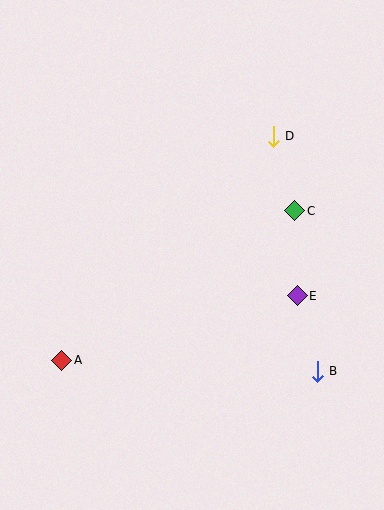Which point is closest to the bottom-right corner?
Point B is closest to the bottom-right corner.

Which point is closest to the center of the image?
Point C at (295, 211) is closest to the center.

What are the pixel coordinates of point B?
Point B is at (317, 371).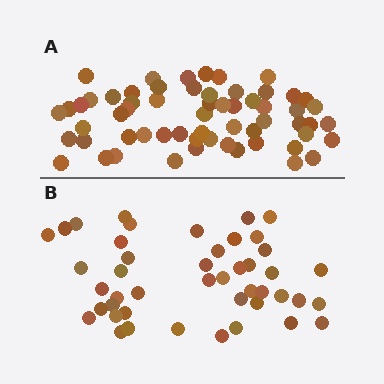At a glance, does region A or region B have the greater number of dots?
Region A (the top region) has more dots.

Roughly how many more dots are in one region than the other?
Region A has approximately 15 more dots than region B.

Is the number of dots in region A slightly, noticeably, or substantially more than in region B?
Region A has noticeably more, but not dramatically so. The ratio is roughly 1.3 to 1.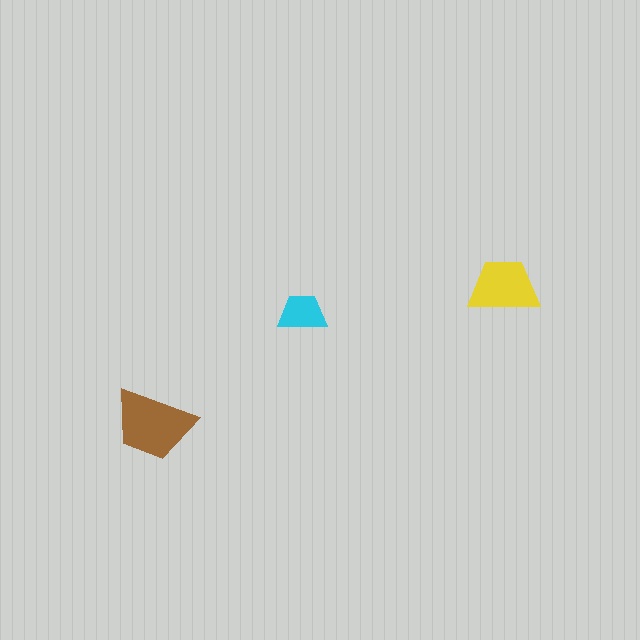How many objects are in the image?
There are 3 objects in the image.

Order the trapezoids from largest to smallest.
the brown one, the yellow one, the cyan one.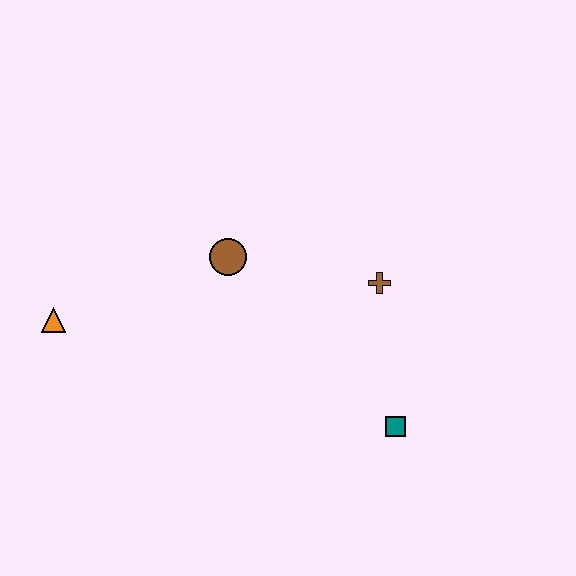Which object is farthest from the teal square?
The orange triangle is farthest from the teal square.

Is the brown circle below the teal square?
No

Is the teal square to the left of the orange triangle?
No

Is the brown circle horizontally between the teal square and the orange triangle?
Yes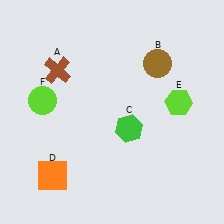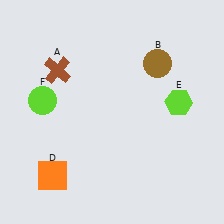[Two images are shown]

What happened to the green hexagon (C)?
The green hexagon (C) was removed in Image 2. It was in the bottom-right area of Image 1.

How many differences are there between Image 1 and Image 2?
There is 1 difference between the two images.